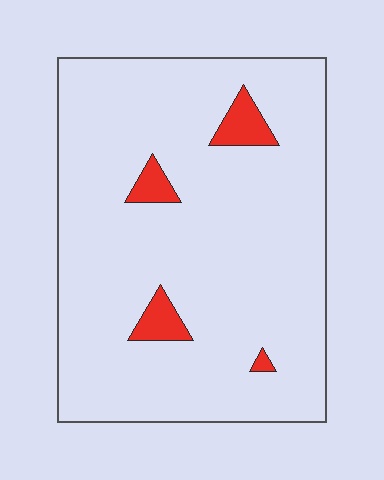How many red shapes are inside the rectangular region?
4.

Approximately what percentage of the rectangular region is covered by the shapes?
Approximately 5%.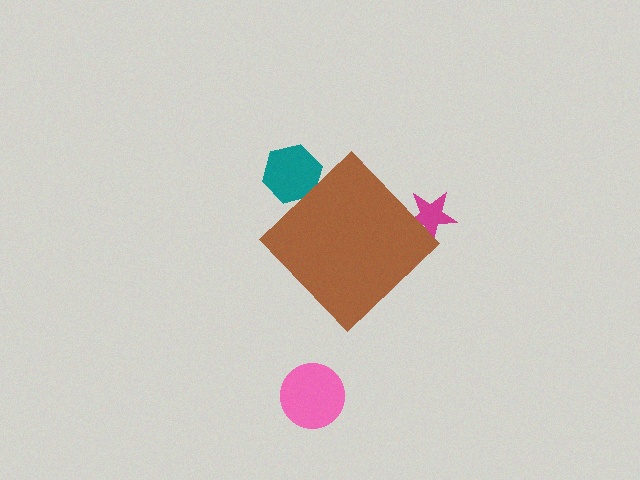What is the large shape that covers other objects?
A brown diamond.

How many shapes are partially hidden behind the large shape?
2 shapes are partially hidden.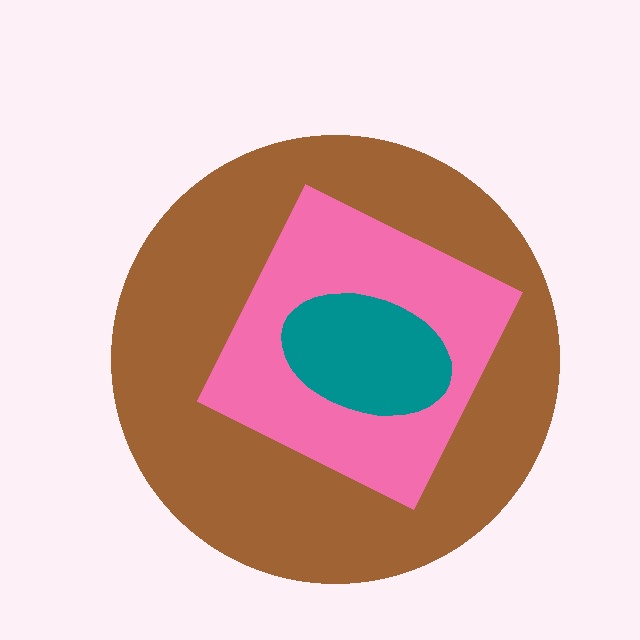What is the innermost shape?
The teal ellipse.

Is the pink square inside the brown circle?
Yes.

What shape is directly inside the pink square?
The teal ellipse.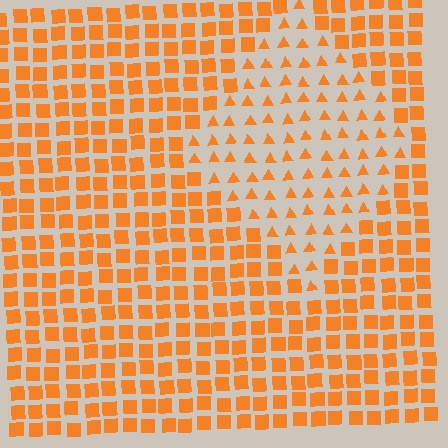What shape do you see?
I see a diamond.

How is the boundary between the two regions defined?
The boundary is defined by a change in element shape: triangles inside vs. squares outside. All elements share the same color and spacing.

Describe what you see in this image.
The image is filled with small orange elements arranged in a uniform grid. A diamond-shaped region contains triangles, while the surrounding area contains squares. The boundary is defined purely by the change in element shape.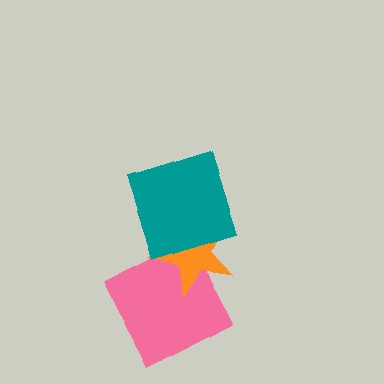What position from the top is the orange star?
The orange star is 2nd from the top.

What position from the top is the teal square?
The teal square is 1st from the top.